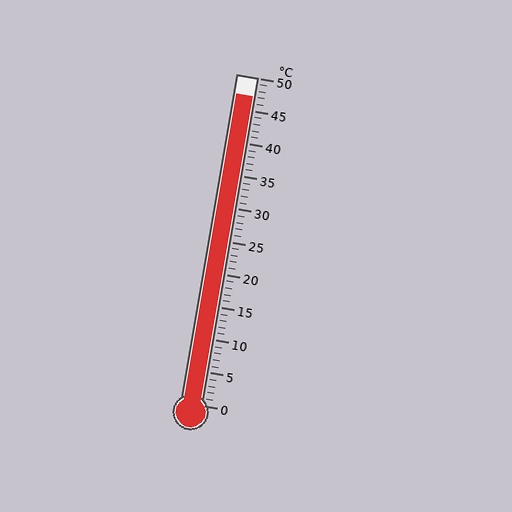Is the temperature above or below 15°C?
The temperature is above 15°C.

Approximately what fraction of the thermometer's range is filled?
The thermometer is filled to approximately 95% of its range.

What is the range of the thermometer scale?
The thermometer scale ranges from 0°C to 50°C.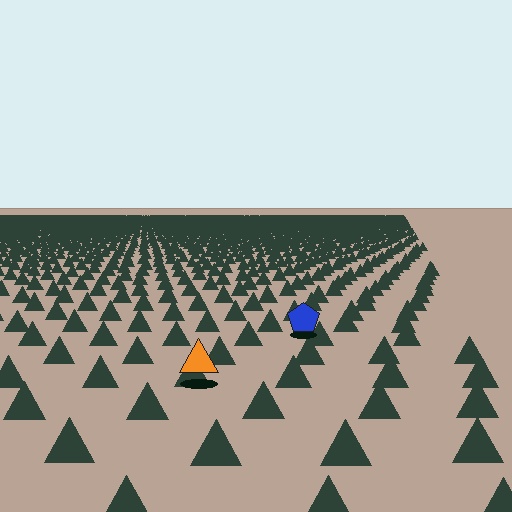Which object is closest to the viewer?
The orange triangle is closest. The texture marks near it are larger and more spread out.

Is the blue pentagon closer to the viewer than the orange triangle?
No. The orange triangle is closer — you can tell from the texture gradient: the ground texture is coarser near it.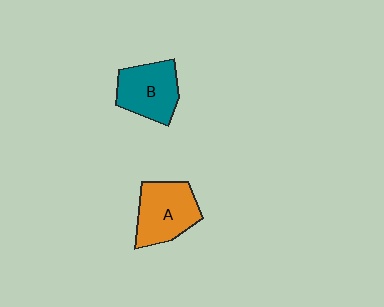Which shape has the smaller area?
Shape B (teal).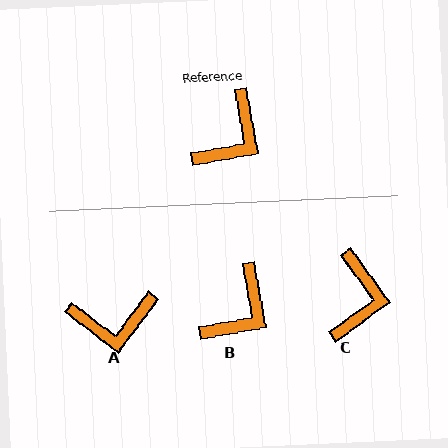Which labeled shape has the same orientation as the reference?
B.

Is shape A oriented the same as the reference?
No, it is off by about 47 degrees.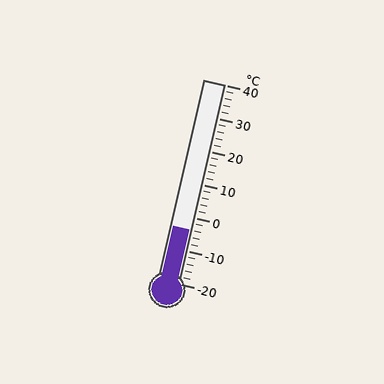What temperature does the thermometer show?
The thermometer shows approximately -4°C.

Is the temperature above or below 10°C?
The temperature is below 10°C.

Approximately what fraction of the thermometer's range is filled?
The thermometer is filled to approximately 25% of its range.